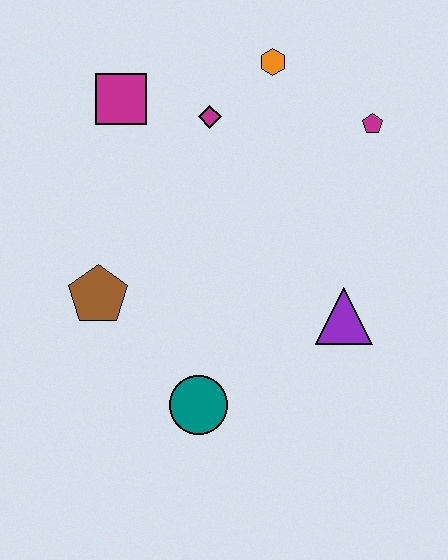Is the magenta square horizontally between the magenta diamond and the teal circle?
No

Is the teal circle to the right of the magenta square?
Yes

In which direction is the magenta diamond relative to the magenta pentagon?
The magenta diamond is to the left of the magenta pentagon.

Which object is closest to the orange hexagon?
The magenta diamond is closest to the orange hexagon.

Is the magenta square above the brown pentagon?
Yes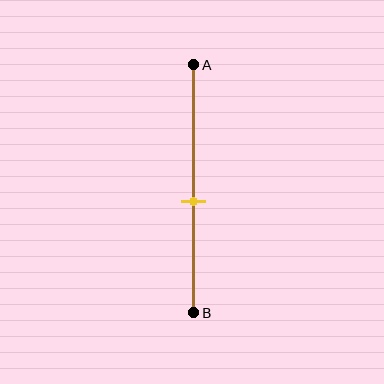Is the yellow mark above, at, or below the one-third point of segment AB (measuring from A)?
The yellow mark is below the one-third point of segment AB.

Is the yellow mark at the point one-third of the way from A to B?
No, the mark is at about 55% from A, not at the 33% one-third point.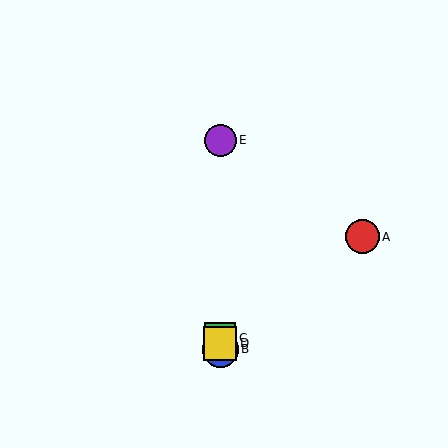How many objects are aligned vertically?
4 objects (B, C, D, E) are aligned vertically.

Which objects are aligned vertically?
Objects B, C, D, E are aligned vertically.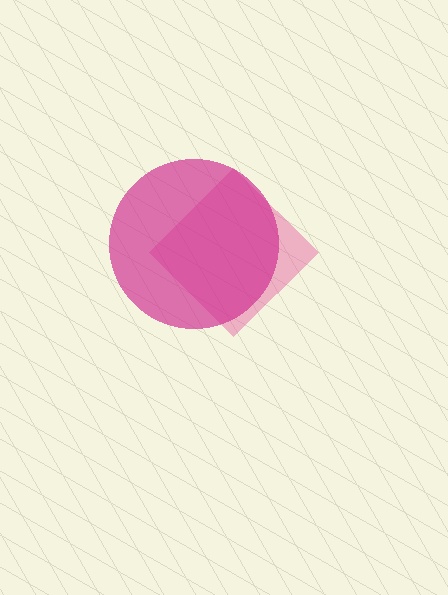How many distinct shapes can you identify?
There are 2 distinct shapes: a pink diamond, a magenta circle.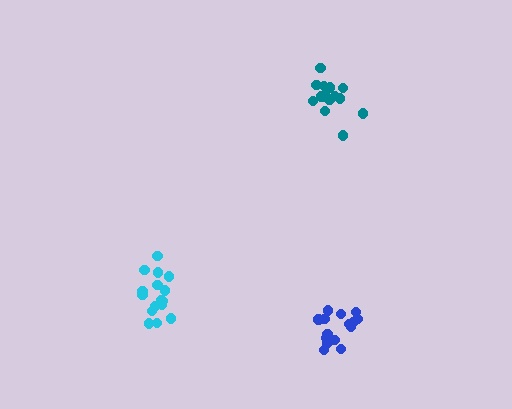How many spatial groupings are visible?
There are 3 spatial groupings.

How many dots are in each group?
Group 1: 16 dots, Group 2: 16 dots, Group 3: 15 dots (47 total).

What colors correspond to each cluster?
The clusters are colored: blue, cyan, teal.